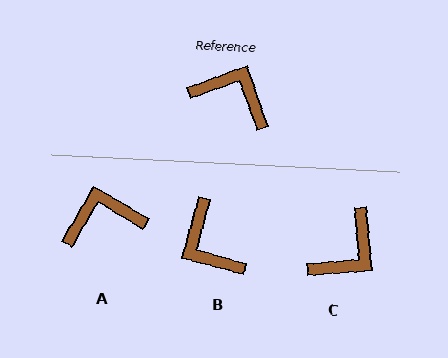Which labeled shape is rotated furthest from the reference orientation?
B, about 145 degrees away.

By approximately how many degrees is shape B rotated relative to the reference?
Approximately 145 degrees counter-clockwise.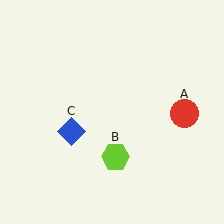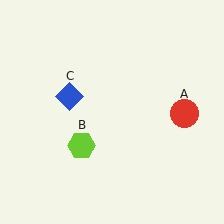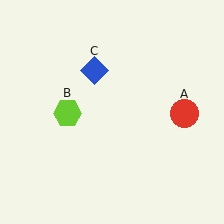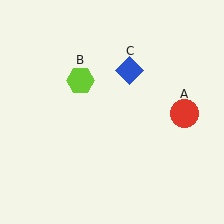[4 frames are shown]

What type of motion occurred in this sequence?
The lime hexagon (object B), blue diamond (object C) rotated clockwise around the center of the scene.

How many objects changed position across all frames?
2 objects changed position: lime hexagon (object B), blue diamond (object C).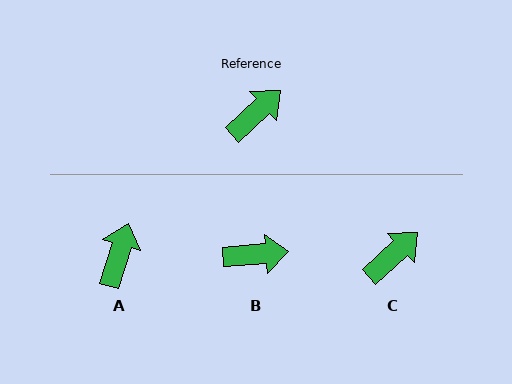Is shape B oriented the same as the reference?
No, it is off by about 38 degrees.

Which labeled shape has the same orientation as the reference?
C.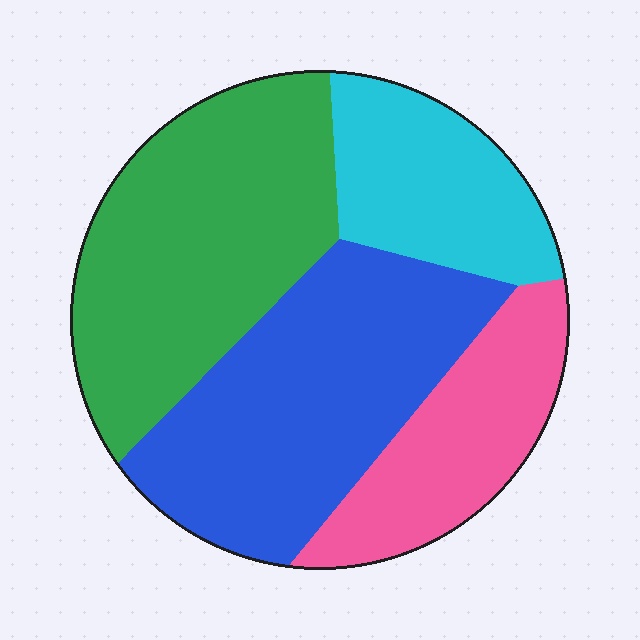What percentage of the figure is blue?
Blue covers around 35% of the figure.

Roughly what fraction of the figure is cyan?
Cyan takes up about one sixth (1/6) of the figure.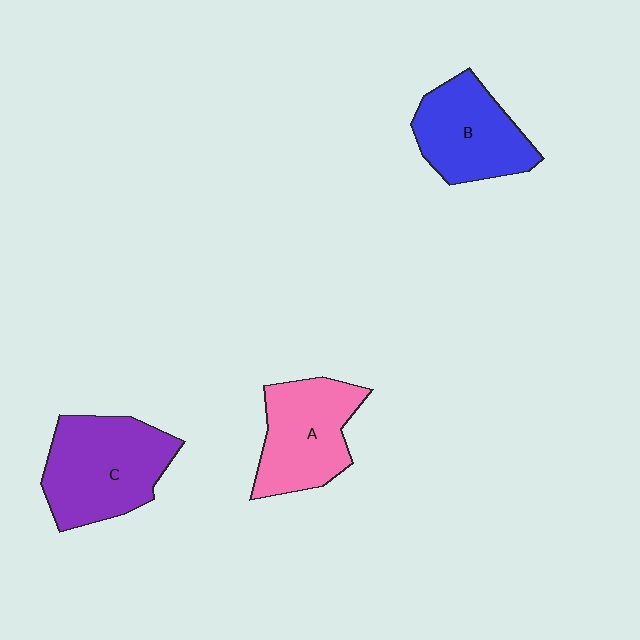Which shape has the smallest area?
Shape B (blue).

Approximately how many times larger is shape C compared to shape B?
Approximately 1.2 times.